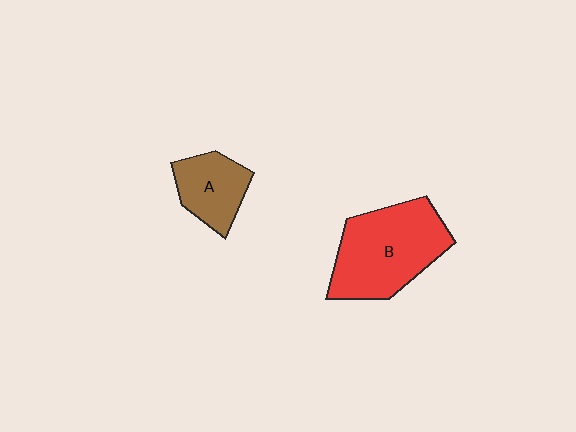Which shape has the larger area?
Shape B (red).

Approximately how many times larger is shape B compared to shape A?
Approximately 2.0 times.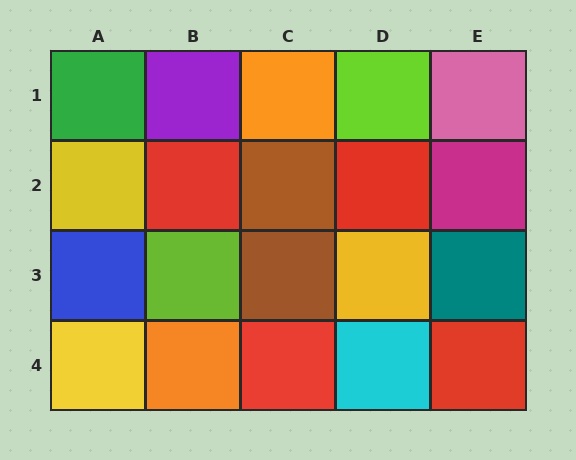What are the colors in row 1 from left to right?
Green, purple, orange, lime, pink.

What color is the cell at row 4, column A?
Yellow.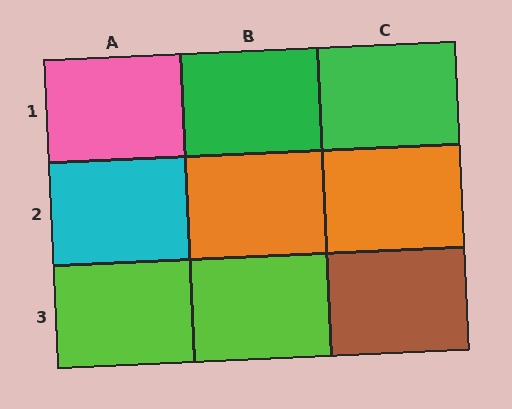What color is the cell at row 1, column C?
Green.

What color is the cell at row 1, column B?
Green.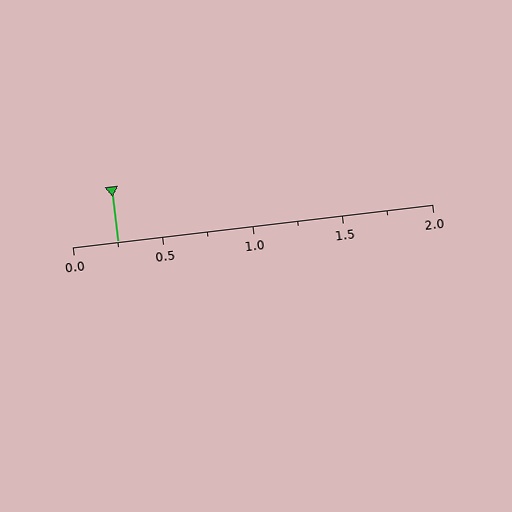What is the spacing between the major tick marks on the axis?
The major ticks are spaced 0.5 apart.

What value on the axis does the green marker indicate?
The marker indicates approximately 0.25.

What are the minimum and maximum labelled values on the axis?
The axis runs from 0.0 to 2.0.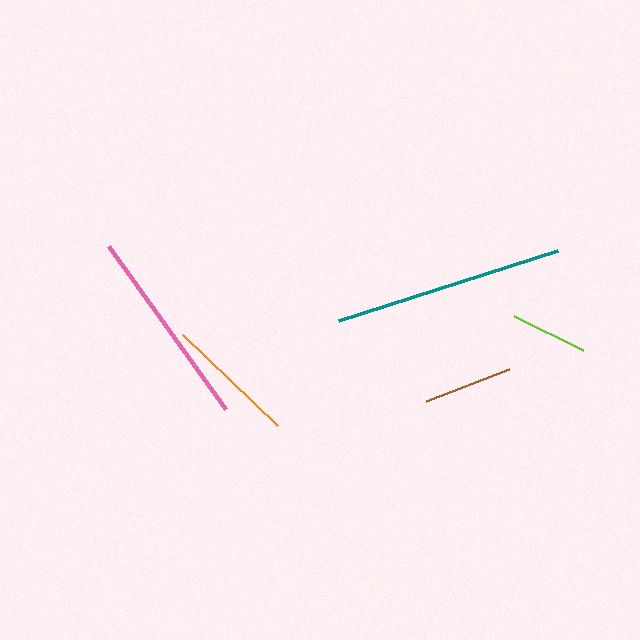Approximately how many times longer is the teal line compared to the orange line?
The teal line is approximately 1.7 times the length of the orange line.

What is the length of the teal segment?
The teal segment is approximately 229 pixels long.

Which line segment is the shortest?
The lime line is the shortest at approximately 77 pixels.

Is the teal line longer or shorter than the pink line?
The teal line is longer than the pink line.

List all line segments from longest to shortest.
From longest to shortest: teal, pink, orange, brown, lime.